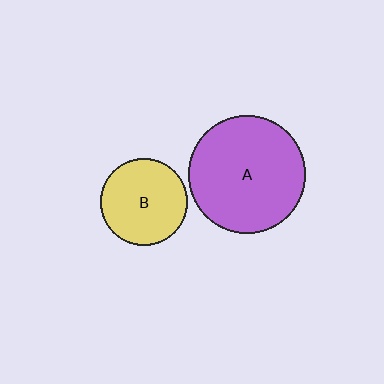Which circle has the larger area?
Circle A (purple).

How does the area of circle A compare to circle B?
Approximately 1.8 times.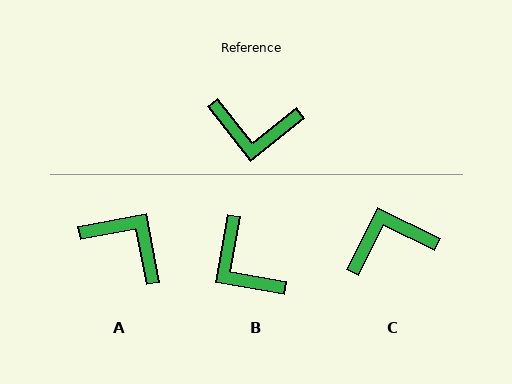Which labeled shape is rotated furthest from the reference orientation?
C, about 155 degrees away.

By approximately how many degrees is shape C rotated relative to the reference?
Approximately 155 degrees clockwise.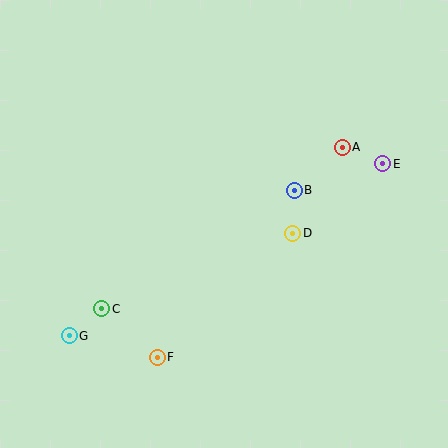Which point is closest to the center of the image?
Point D at (293, 233) is closest to the center.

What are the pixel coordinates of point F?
Point F is at (157, 357).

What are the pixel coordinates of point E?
Point E is at (383, 164).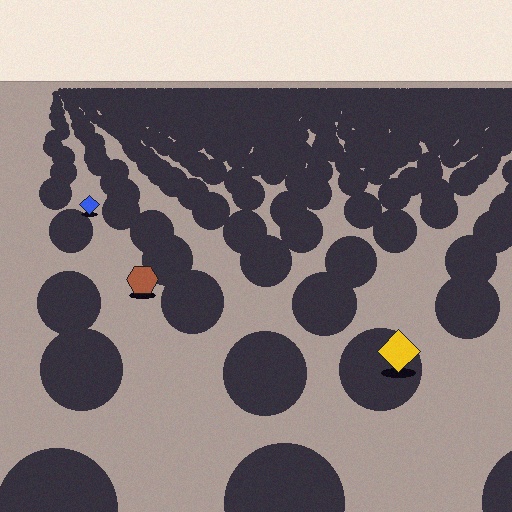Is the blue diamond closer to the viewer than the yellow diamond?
No. The yellow diamond is closer — you can tell from the texture gradient: the ground texture is coarser near it.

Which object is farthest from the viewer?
The blue diamond is farthest from the viewer. It appears smaller and the ground texture around it is denser.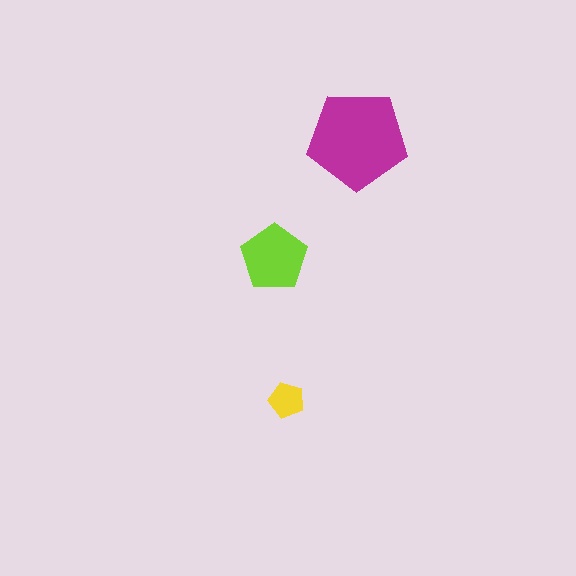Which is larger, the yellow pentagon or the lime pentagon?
The lime one.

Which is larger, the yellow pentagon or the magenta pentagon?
The magenta one.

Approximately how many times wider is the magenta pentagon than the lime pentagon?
About 1.5 times wider.